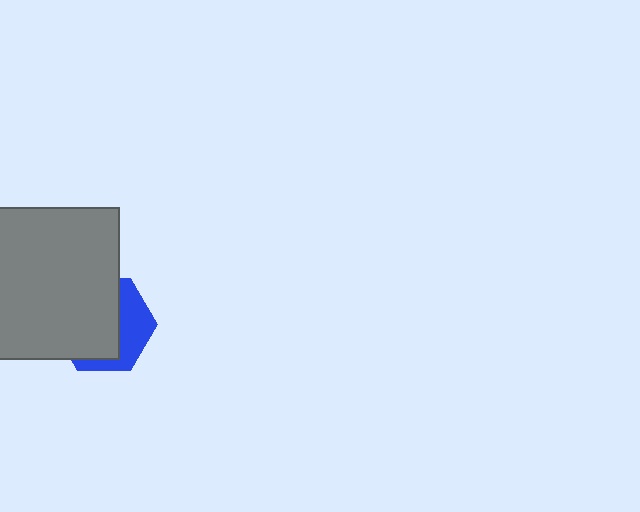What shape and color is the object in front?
The object in front is a gray square.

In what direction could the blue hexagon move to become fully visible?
The blue hexagon could move toward the lower-right. That would shift it out from behind the gray square entirely.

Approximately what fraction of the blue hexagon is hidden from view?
Roughly 62% of the blue hexagon is hidden behind the gray square.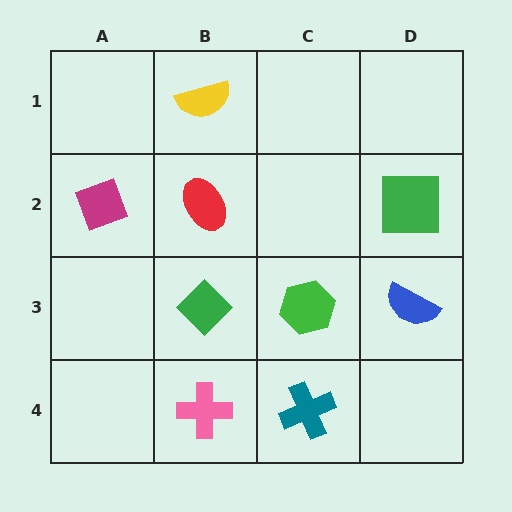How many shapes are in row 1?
1 shape.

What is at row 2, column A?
A magenta diamond.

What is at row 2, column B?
A red ellipse.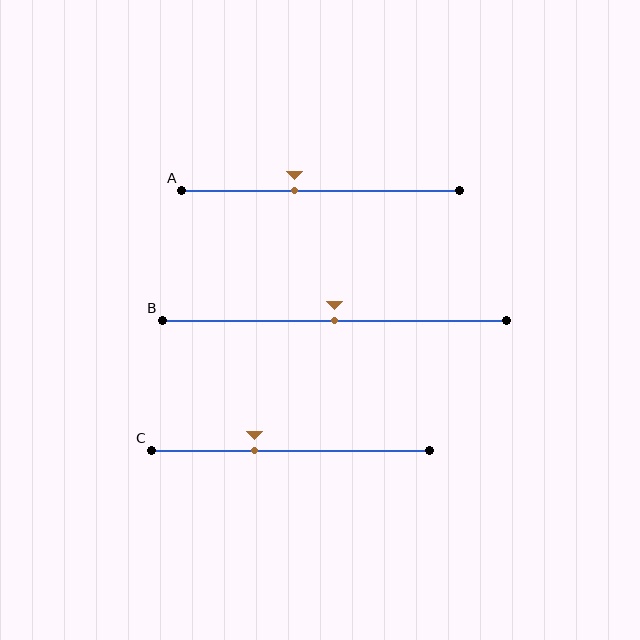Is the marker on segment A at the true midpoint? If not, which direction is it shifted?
No, the marker on segment A is shifted to the left by about 9% of the segment length.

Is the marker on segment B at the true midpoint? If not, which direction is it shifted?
Yes, the marker on segment B is at the true midpoint.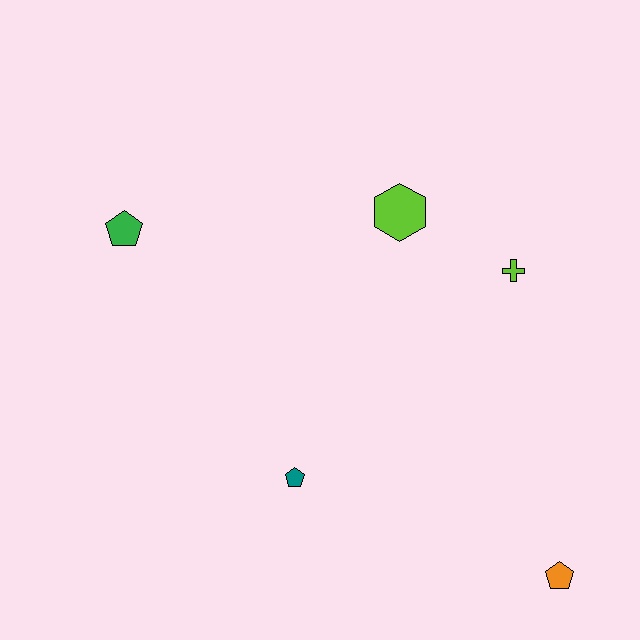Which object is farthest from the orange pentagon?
The green pentagon is farthest from the orange pentagon.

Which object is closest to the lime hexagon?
The lime cross is closest to the lime hexagon.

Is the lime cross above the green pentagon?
No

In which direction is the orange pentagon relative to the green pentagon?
The orange pentagon is to the right of the green pentagon.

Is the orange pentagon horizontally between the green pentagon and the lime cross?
No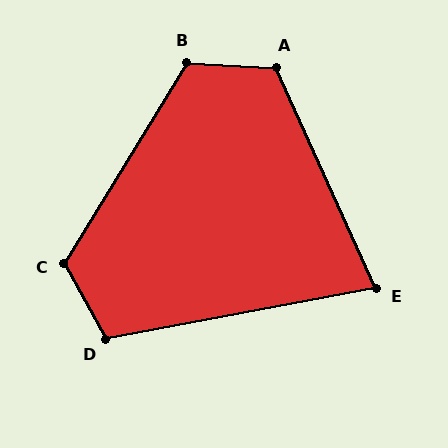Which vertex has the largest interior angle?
C, at approximately 119 degrees.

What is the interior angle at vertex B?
Approximately 119 degrees (obtuse).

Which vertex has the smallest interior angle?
E, at approximately 76 degrees.